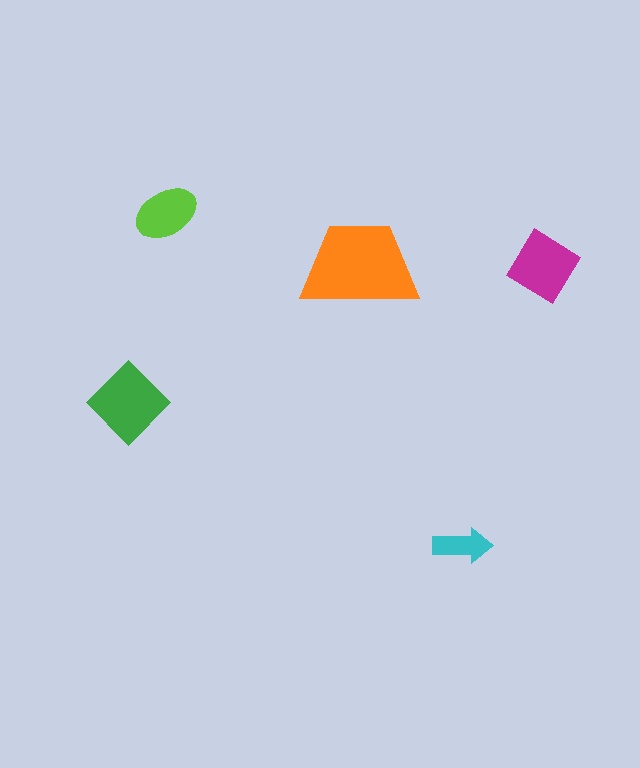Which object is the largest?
The orange trapezoid.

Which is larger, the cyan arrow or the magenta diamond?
The magenta diamond.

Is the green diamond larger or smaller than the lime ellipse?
Larger.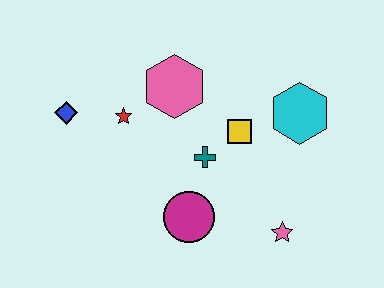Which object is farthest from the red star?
The pink star is farthest from the red star.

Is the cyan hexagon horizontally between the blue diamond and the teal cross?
No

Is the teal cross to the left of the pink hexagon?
No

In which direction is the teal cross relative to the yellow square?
The teal cross is to the left of the yellow square.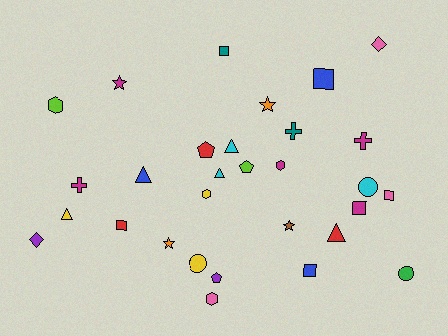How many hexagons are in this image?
There are 4 hexagons.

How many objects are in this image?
There are 30 objects.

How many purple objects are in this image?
There are 2 purple objects.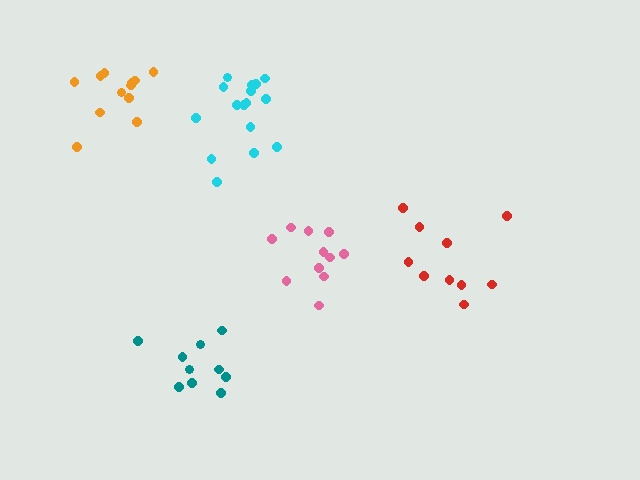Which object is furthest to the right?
The red cluster is rightmost.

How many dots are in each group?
Group 1: 16 dots, Group 2: 11 dots, Group 3: 12 dots, Group 4: 10 dots, Group 5: 10 dots (59 total).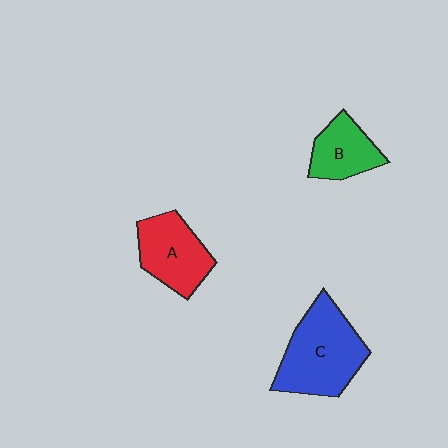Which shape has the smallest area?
Shape B (green).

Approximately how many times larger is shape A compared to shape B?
Approximately 1.3 times.